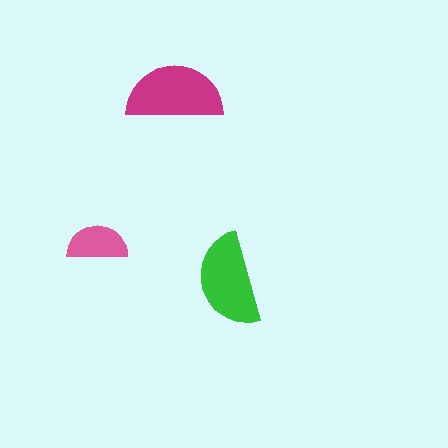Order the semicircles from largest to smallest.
the magenta one, the green one, the pink one.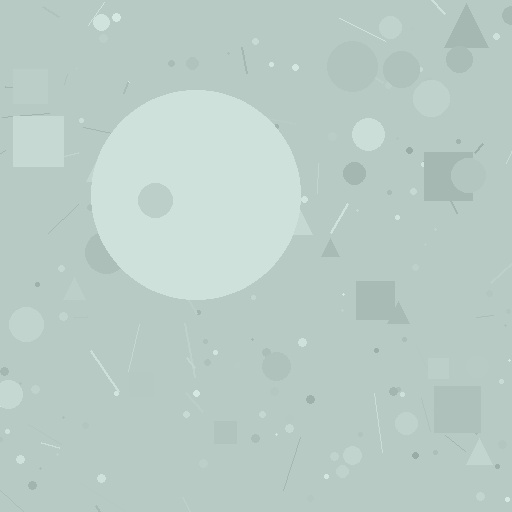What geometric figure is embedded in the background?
A circle is embedded in the background.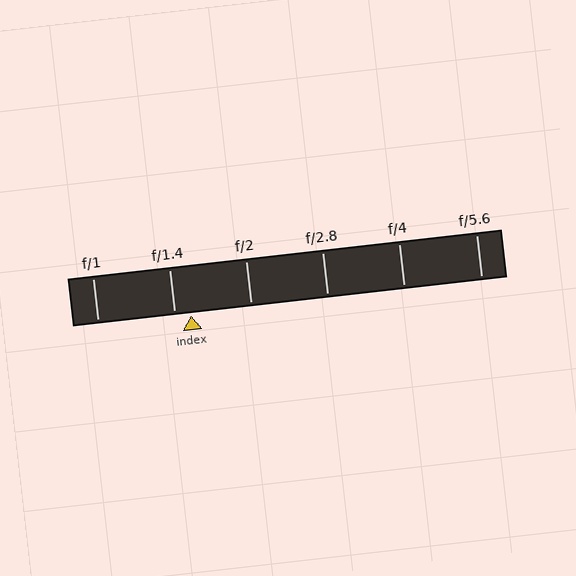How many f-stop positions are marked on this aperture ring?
There are 6 f-stop positions marked.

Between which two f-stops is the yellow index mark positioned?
The index mark is between f/1.4 and f/2.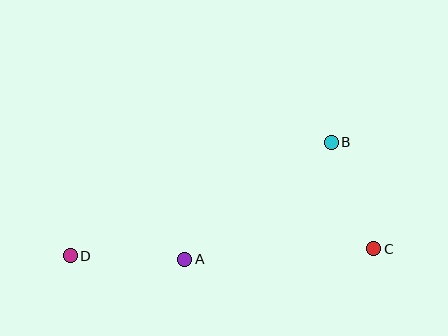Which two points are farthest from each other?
Points C and D are farthest from each other.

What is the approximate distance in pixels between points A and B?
The distance between A and B is approximately 187 pixels.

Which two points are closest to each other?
Points B and C are closest to each other.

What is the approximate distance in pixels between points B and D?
The distance between B and D is approximately 285 pixels.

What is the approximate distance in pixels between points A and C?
The distance between A and C is approximately 189 pixels.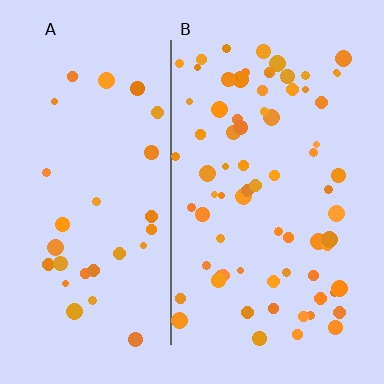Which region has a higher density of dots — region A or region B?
B (the right).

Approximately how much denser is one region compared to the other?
Approximately 2.5× — region B over region A.